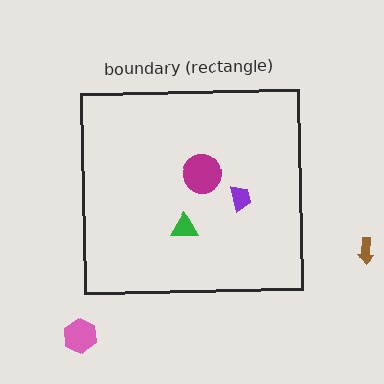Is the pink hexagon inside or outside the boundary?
Outside.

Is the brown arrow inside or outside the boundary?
Outside.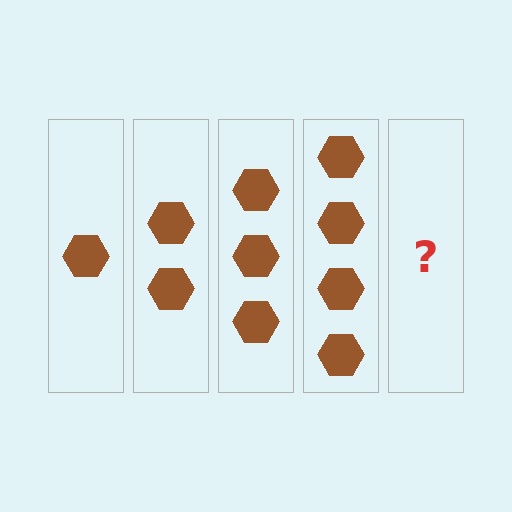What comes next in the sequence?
The next element should be 5 hexagons.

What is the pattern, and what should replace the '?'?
The pattern is that each step adds one more hexagon. The '?' should be 5 hexagons.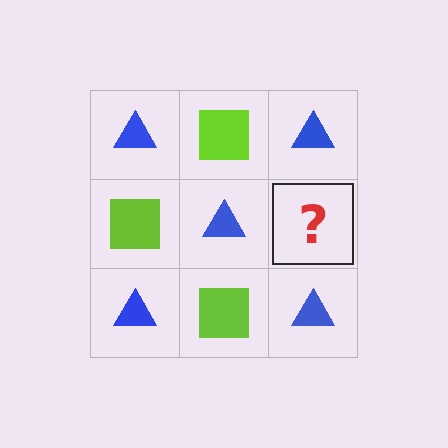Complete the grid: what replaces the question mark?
The question mark should be replaced with a lime square.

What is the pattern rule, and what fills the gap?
The rule is that it alternates blue triangle and lime square in a checkerboard pattern. The gap should be filled with a lime square.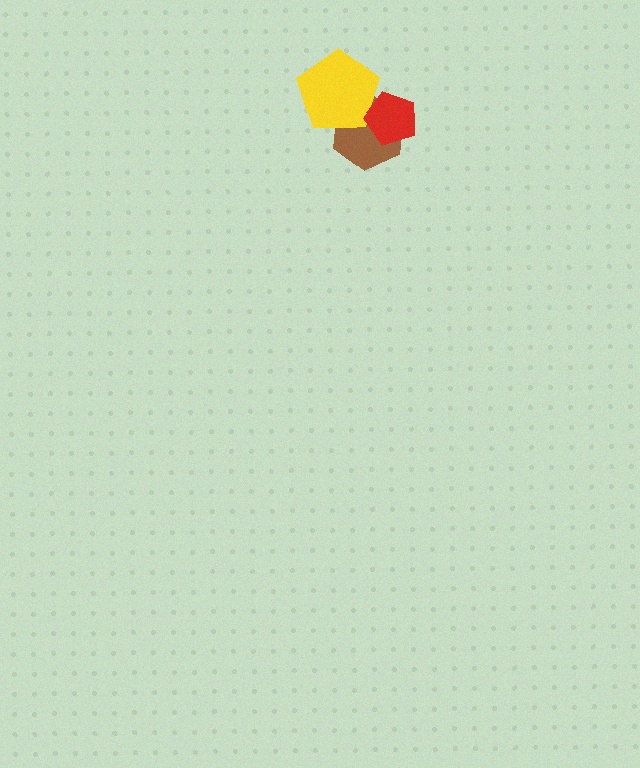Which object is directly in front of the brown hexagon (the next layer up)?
The yellow pentagon is directly in front of the brown hexagon.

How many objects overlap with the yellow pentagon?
2 objects overlap with the yellow pentagon.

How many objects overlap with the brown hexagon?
2 objects overlap with the brown hexagon.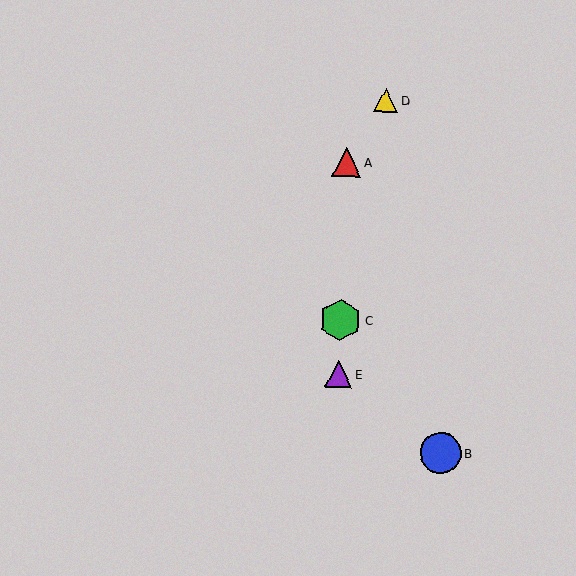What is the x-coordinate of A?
Object A is at x≈347.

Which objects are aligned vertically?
Objects A, C, E are aligned vertically.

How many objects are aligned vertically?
3 objects (A, C, E) are aligned vertically.